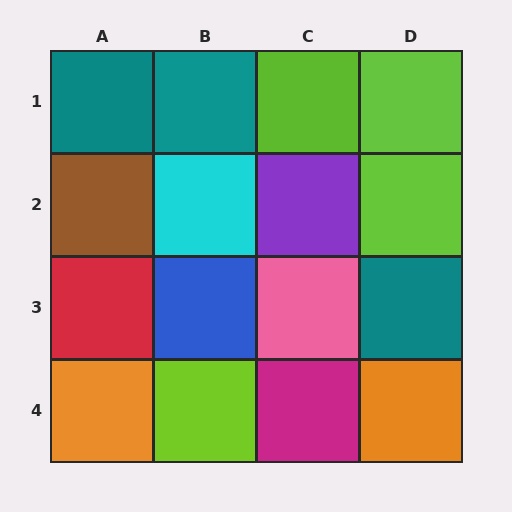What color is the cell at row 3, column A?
Red.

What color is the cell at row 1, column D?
Lime.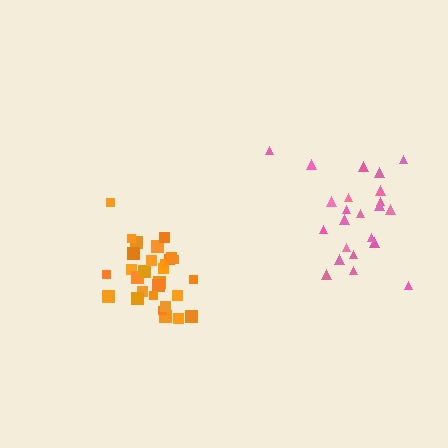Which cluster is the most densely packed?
Orange.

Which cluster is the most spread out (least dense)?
Pink.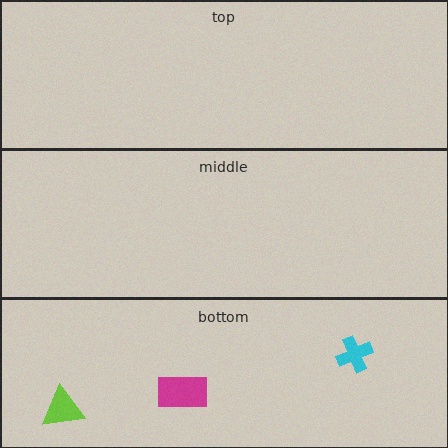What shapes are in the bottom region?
The magenta rectangle, the lime triangle, the cyan cross.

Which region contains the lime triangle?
The bottom region.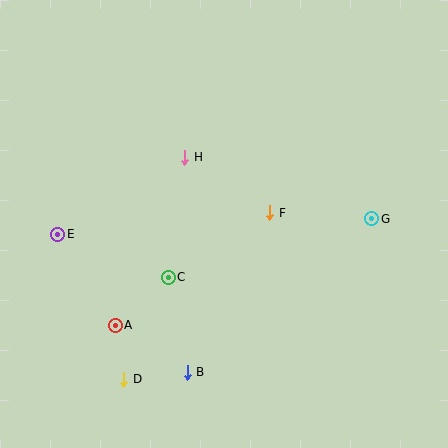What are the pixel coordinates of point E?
Point E is at (58, 234).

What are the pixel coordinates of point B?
Point B is at (187, 372).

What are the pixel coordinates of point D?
Point D is at (124, 379).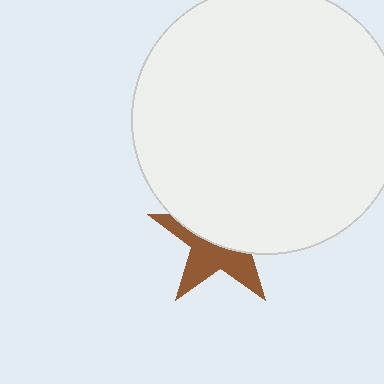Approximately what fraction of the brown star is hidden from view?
Roughly 55% of the brown star is hidden behind the white circle.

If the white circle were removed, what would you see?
You would see the complete brown star.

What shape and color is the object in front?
The object in front is a white circle.